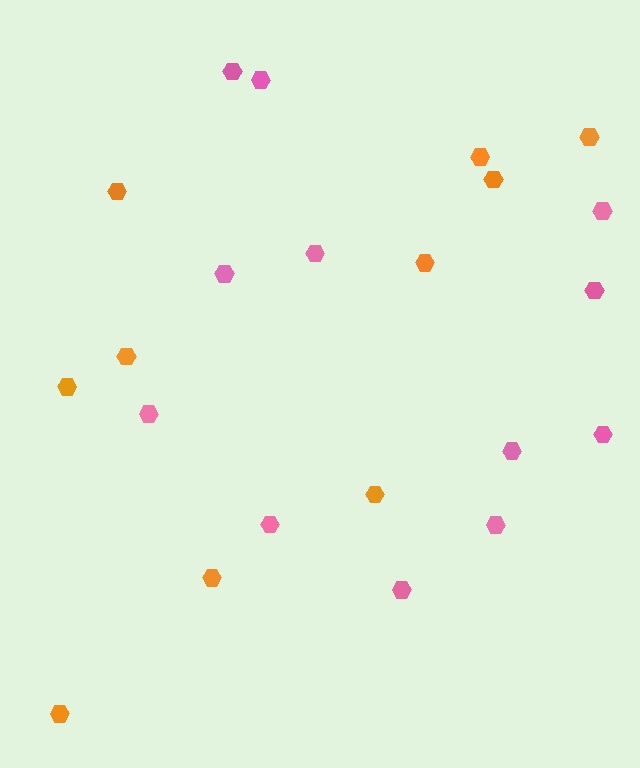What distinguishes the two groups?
There are 2 groups: one group of pink hexagons (12) and one group of orange hexagons (10).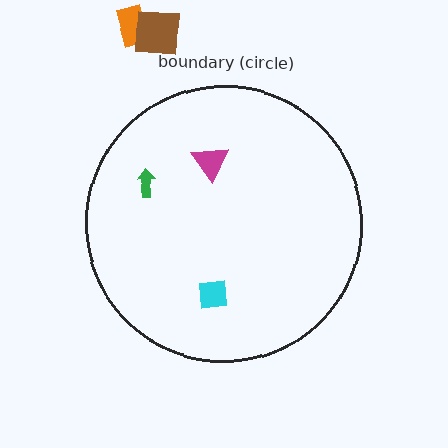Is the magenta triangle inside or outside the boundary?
Inside.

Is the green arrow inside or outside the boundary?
Inside.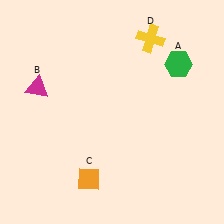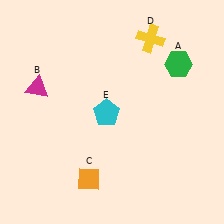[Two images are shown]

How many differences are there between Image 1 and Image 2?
There is 1 difference between the two images.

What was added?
A cyan pentagon (E) was added in Image 2.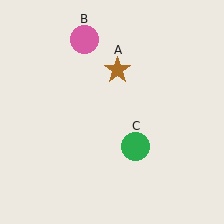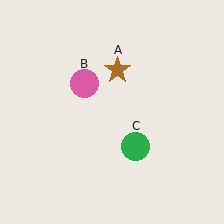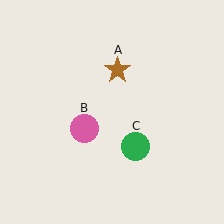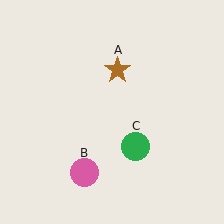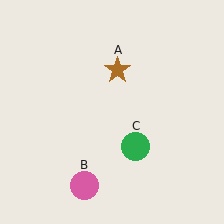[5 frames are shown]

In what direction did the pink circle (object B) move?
The pink circle (object B) moved down.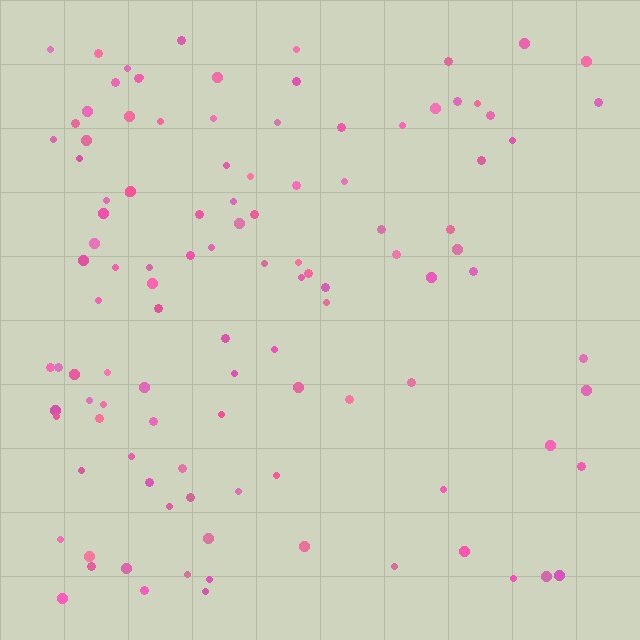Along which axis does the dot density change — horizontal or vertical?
Horizontal.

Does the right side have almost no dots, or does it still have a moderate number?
Still a moderate number, just noticeably fewer than the left.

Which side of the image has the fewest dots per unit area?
The right.